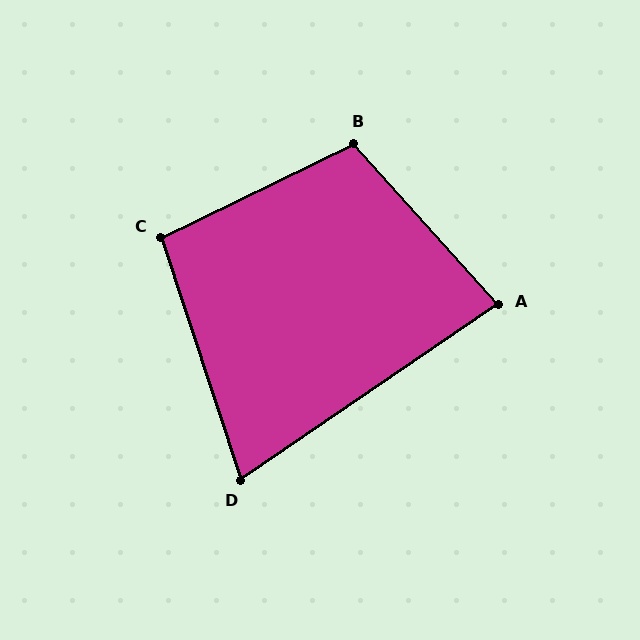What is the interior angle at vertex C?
Approximately 98 degrees (obtuse).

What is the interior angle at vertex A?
Approximately 82 degrees (acute).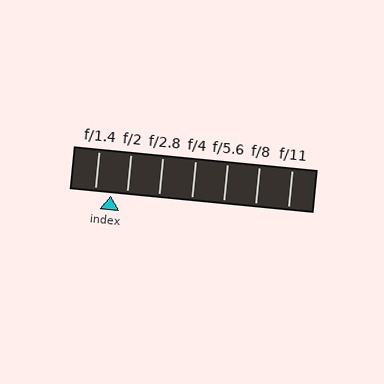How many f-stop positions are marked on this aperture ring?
There are 7 f-stop positions marked.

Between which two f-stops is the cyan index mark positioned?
The index mark is between f/1.4 and f/2.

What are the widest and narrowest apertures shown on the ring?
The widest aperture shown is f/1.4 and the narrowest is f/11.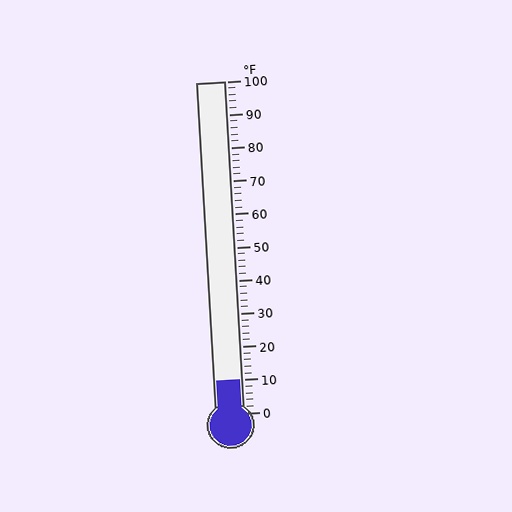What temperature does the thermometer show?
The thermometer shows approximately 10°F.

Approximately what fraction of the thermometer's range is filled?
The thermometer is filled to approximately 10% of its range.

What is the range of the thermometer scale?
The thermometer scale ranges from 0°F to 100°F.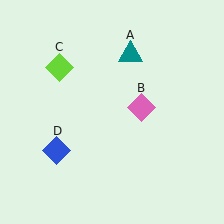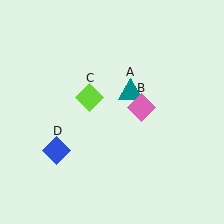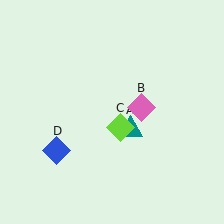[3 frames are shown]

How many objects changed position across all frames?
2 objects changed position: teal triangle (object A), lime diamond (object C).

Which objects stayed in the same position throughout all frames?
Pink diamond (object B) and blue diamond (object D) remained stationary.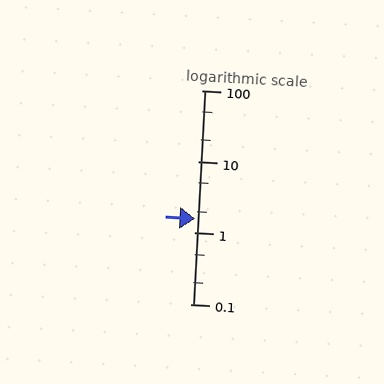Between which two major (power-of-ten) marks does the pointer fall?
The pointer is between 1 and 10.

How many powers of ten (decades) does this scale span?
The scale spans 3 decades, from 0.1 to 100.